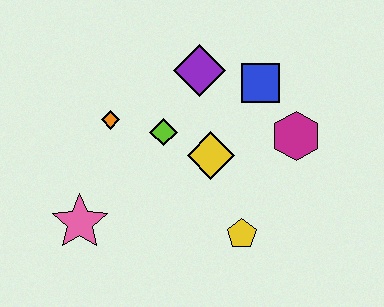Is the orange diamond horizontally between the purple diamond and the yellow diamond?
No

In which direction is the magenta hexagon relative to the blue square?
The magenta hexagon is below the blue square.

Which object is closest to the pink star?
The orange diamond is closest to the pink star.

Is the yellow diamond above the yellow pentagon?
Yes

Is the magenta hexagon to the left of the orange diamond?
No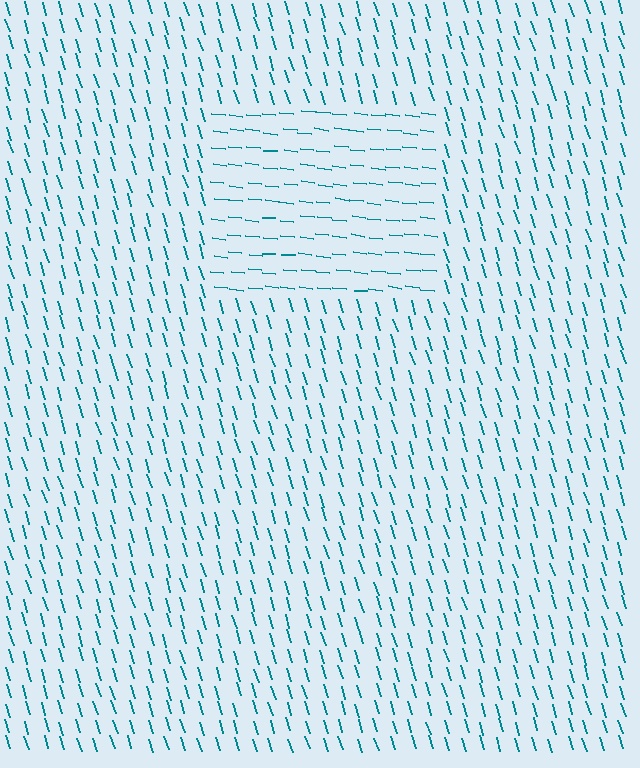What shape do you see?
I see a rectangle.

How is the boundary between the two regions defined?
The boundary is defined purely by a change in line orientation (approximately 67 degrees difference). All lines are the same color and thickness.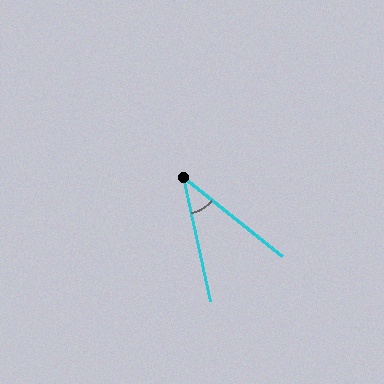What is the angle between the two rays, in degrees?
Approximately 39 degrees.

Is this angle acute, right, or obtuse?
It is acute.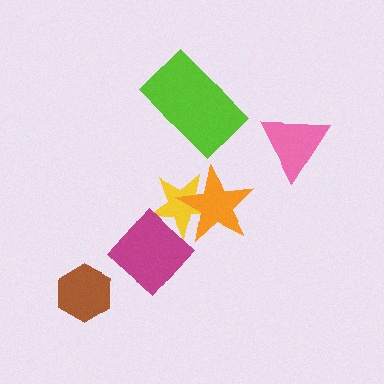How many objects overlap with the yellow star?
2 objects overlap with the yellow star.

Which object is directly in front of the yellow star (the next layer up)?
The magenta diamond is directly in front of the yellow star.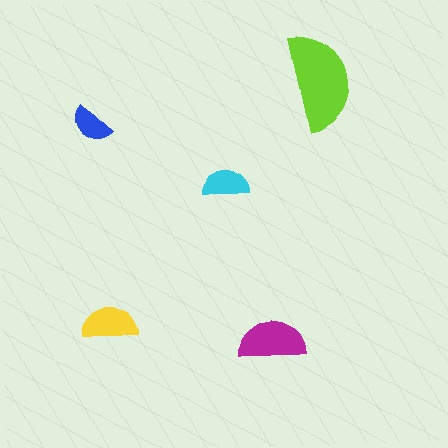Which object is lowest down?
The magenta semicircle is bottommost.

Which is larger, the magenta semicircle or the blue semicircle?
The magenta one.